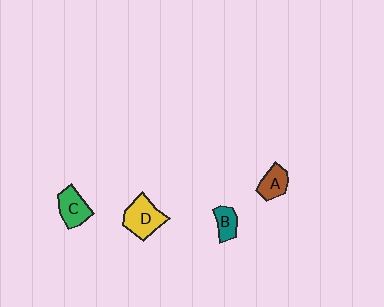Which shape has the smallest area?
Shape B (teal).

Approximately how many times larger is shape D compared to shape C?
Approximately 1.3 times.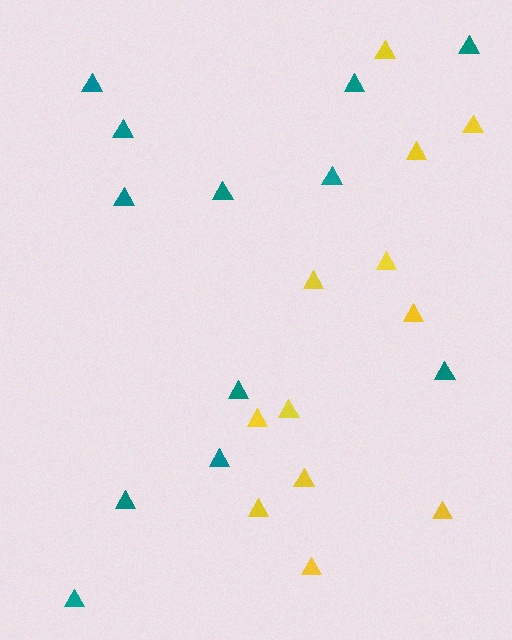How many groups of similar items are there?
There are 2 groups: one group of teal triangles (12) and one group of yellow triangles (12).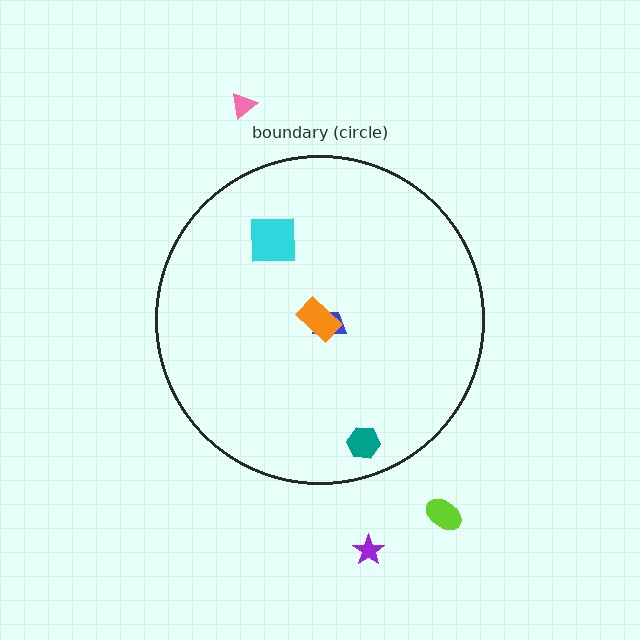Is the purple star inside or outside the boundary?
Outside.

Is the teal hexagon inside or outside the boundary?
Inside.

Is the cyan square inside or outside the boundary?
Inside.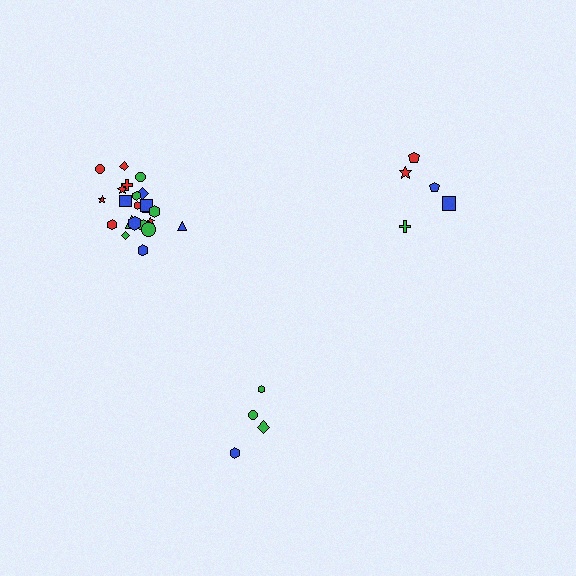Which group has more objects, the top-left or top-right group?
The top-left group.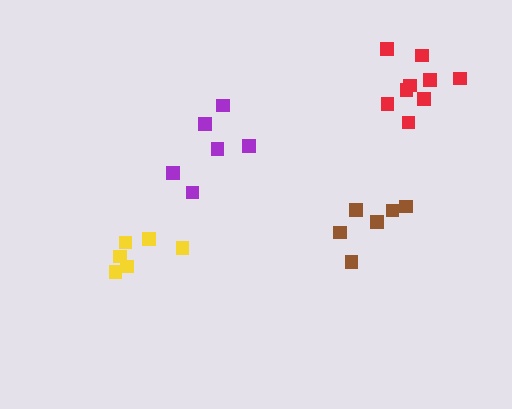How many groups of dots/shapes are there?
There are 4 groups.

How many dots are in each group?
Group 1: 6 dots, Group 2: 6 dots, Group 3: 6 dots, Group 4: 9 dots (27 total).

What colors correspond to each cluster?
The clusters are colored: brown, yellow, purple, red.